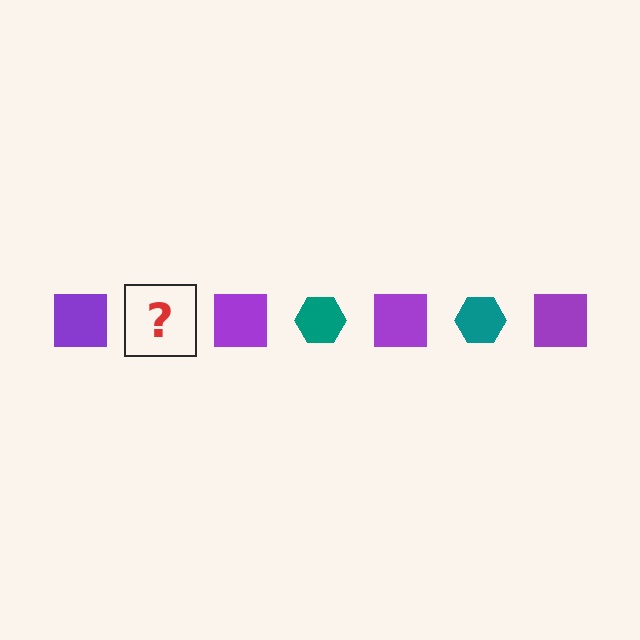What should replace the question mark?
The question mark should be replaced with a teal hexagon.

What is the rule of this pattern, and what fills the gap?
The rule is that the pattern alternates between purple square and teal hexagon. The gap should be filled with a teal hexagon.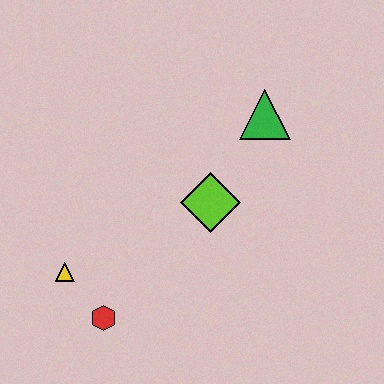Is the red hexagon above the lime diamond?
No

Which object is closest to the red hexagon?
The yellow triangle is closest to the red hexagon.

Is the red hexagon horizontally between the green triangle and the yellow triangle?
Yes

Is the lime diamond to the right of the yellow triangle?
Yes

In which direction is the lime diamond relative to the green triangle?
The lime diamond is below the green triangle.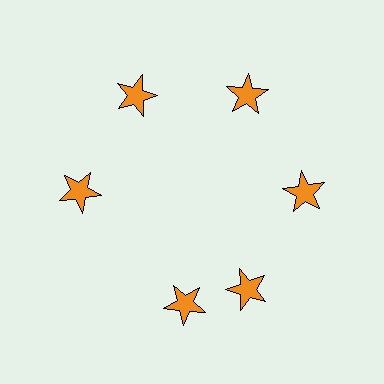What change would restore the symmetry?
The symmetry would be restored by rotating it back into even spacing with its neighbors so that all 6 stars sit at equal angles and equal distance from the center.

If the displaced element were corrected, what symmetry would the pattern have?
It would have 6-fold rotational symmetry — the pattern would map onto itself every 60 degrees.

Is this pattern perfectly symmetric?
No. The 6 orange stars are arranged in a ring, but one element near the 7 o'clock position is rotated out of alignment along the ring, breaking the 6-fold rotational symmetry.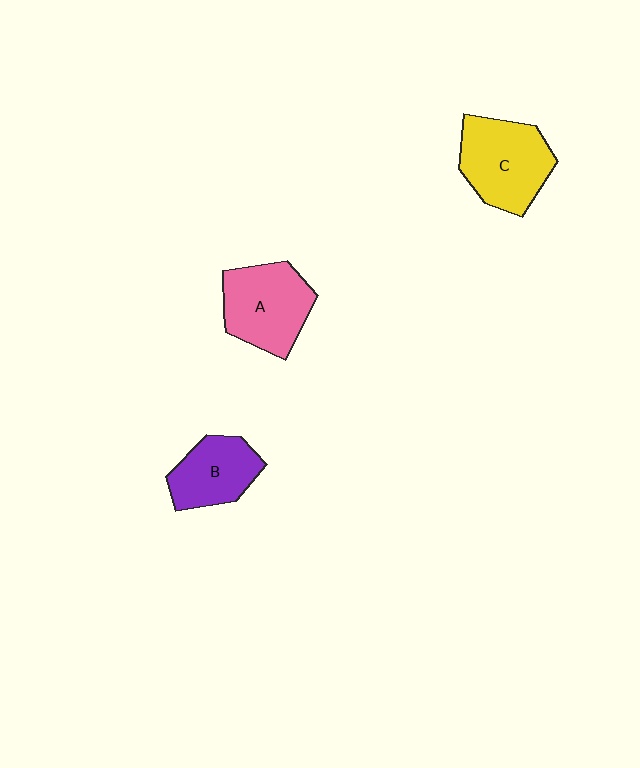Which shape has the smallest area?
Shape B (purple).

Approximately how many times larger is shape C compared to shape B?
Approximately 1.4 times.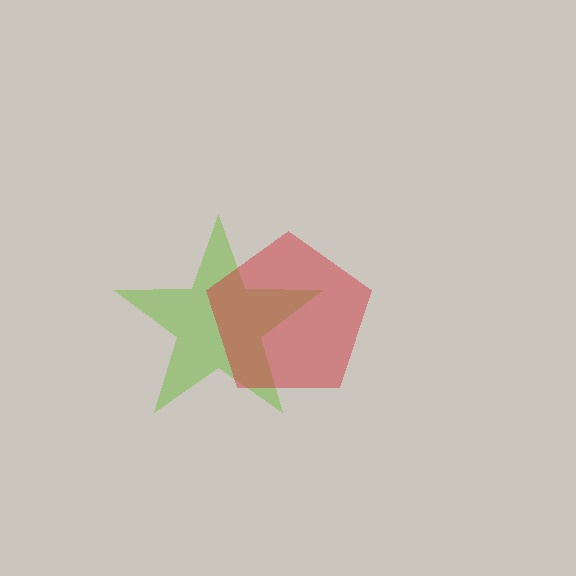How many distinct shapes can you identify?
There are 2 distinct shapes: a lime star, a red pentagon.